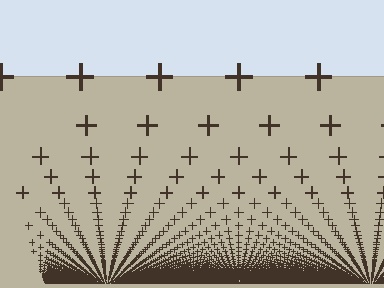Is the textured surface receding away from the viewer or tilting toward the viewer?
The surface appears to tilt toward the viewer. Texture elements get larger and sparser toward the top.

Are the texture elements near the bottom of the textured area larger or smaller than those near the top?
Smaller. The gradient is inverted — elements near the bottom are smaller and denser.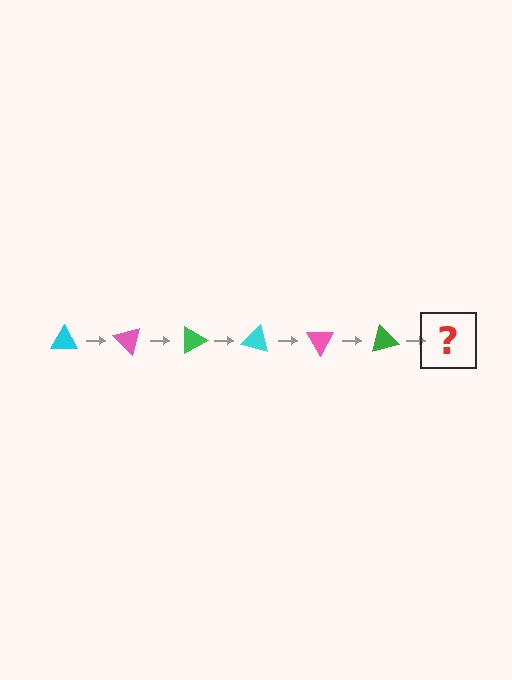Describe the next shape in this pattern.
It should be a cyan triangle, rotated 270 degrees from the start.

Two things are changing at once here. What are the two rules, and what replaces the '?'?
The two rules are that it rotates 45 degrees each step and the color cycles through cyan, pink, and green. The '?' should be a cyan triangle, rotated 270 degrees from the start.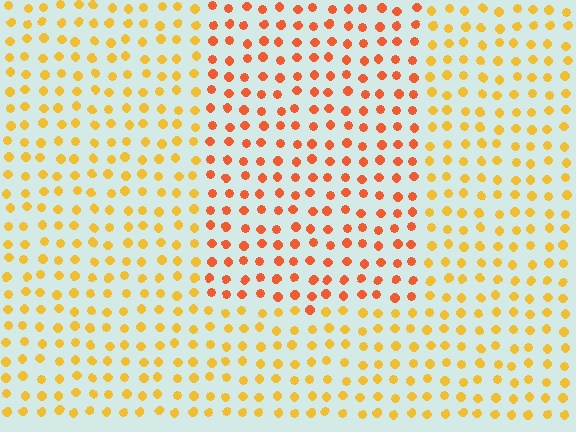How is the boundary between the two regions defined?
The boundary is defined purely by a slight shift in hue (about 32 degrees). Spacing, size, and orientation are identical on both sides.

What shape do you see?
I see a rectangle.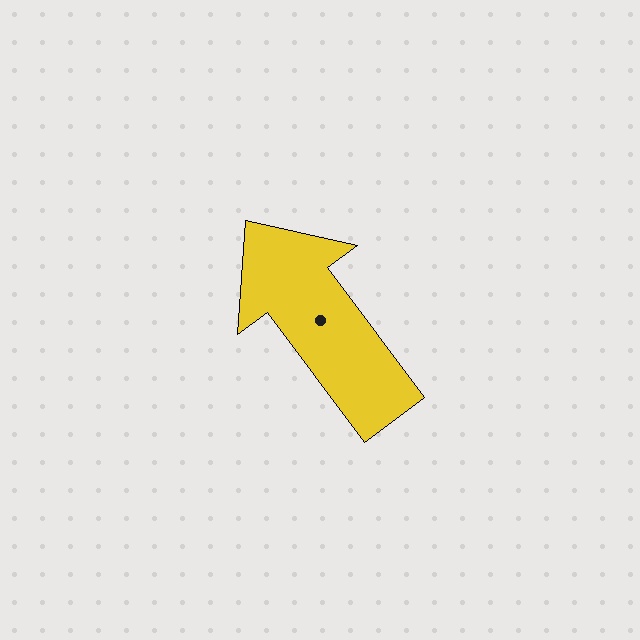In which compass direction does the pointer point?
Northwest.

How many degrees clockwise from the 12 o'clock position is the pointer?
Approximately 323 degrees.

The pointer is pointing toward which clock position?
Roughly 11 o'clock.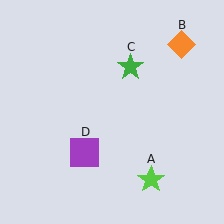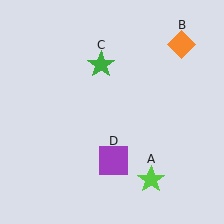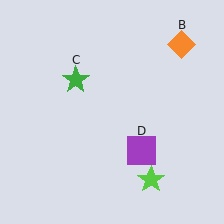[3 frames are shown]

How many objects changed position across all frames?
2 objects changed position: green star (object C), purple square (object D).